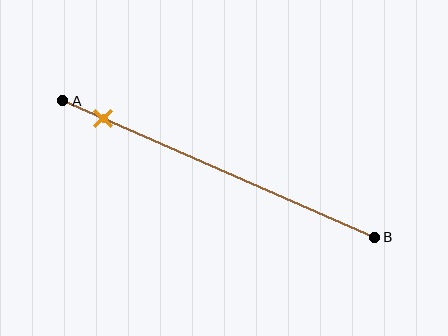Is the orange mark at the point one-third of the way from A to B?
No, the mark is at about 15% from A, not at the 33% one-third point.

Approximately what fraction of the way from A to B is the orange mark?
The orange mark is approximately 15% of the way from A to B.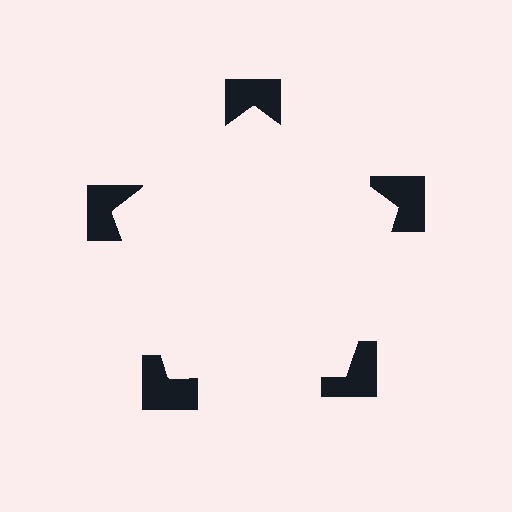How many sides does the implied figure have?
5 sides.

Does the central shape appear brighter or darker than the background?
It typically appears slightly brighter than the background, even though no actual brightness change is drawn.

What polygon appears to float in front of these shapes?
An illusory pentagon — its edges are inferred from the aligned wedge cuts in the notched squares, not physically drawn.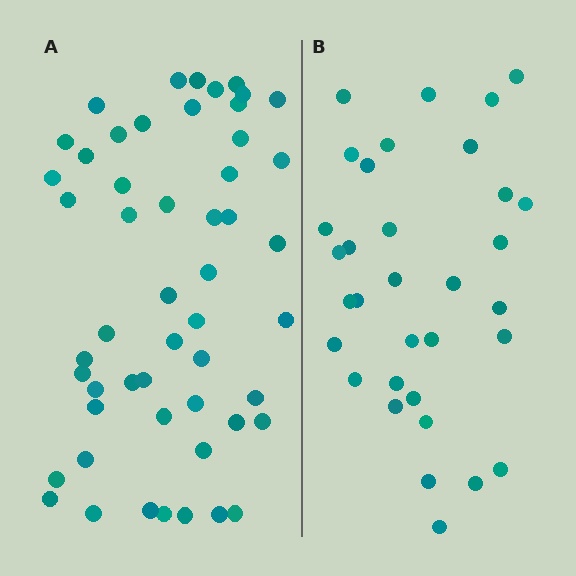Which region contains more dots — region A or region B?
Region A (the left region) has more dots.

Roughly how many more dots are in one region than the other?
Region A has approximately 20 more dots than region B.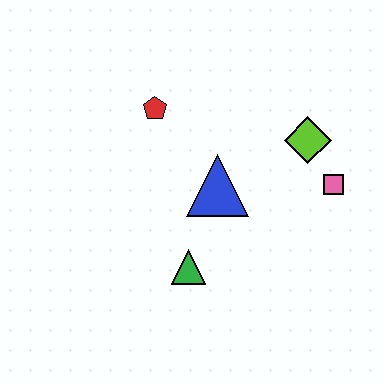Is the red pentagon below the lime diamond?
No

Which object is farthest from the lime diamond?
The green triangle is farthest from the lime diamond.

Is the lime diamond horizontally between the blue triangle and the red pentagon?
No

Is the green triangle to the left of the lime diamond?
Yes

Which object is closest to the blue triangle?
The green triangle is closest to the blue triangle.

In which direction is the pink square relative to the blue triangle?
The pink square is to the right of the blue triangle.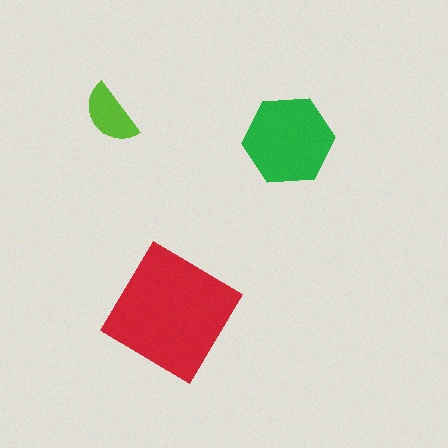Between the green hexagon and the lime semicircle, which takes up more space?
The green hexagon.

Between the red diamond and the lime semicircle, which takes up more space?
The red diamond.